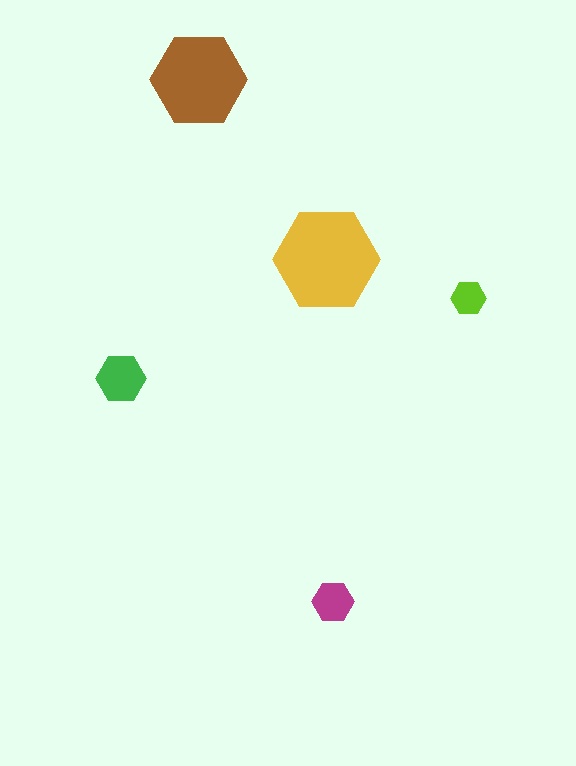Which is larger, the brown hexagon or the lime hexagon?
The brown one.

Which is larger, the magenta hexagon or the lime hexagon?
The magenta one.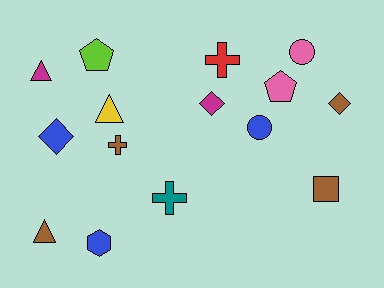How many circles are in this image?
There are 2 circles.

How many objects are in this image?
There are 15 objects.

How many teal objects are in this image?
There is 1 teal object.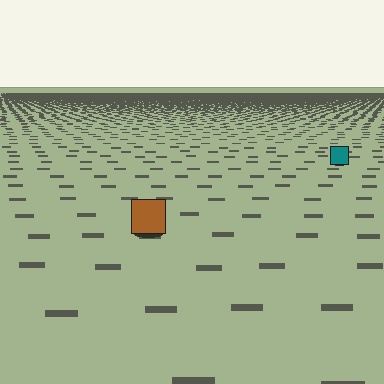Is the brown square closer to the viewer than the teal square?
Yes. The brown square is closer — you can tell from the texture gradient: the ground texture is coarser near it.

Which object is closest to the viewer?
The brown square is closest. The texture marks near it are larger and more spread out.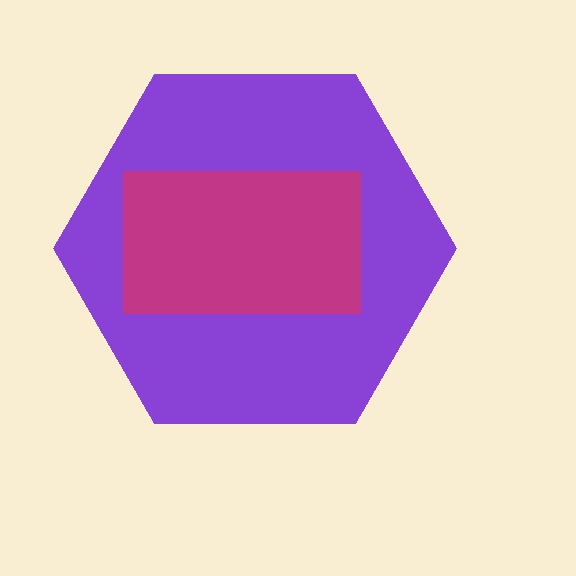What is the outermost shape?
The purple hexagon.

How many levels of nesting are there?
2.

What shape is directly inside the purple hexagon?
The magenta rectangle.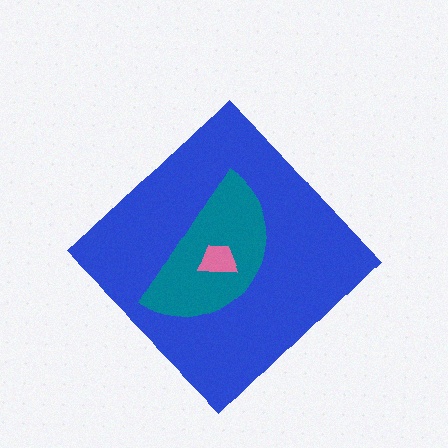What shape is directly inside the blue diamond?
The teal semicircle.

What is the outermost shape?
The blue diamond.